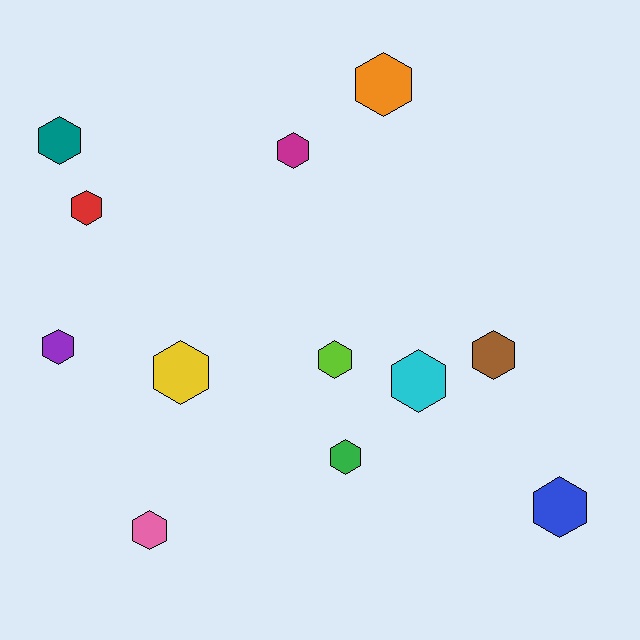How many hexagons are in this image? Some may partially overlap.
There are 12 hexagons.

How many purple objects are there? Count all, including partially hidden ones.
There is 1 purple object.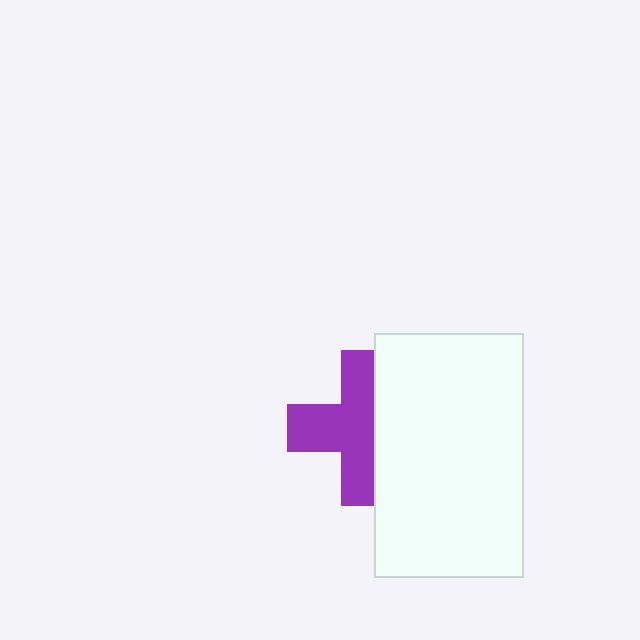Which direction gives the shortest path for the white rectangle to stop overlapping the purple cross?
Moving right gives the shortest separation.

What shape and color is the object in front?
The object in front is a white rectangle.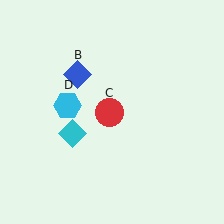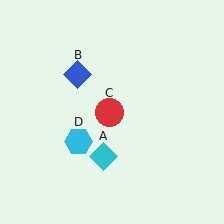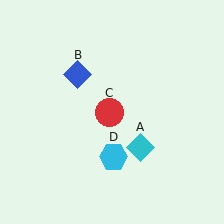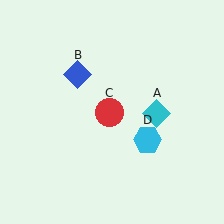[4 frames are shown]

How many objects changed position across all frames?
2 objects changed position: cyan diamond (object A), cyan hexagon (object D).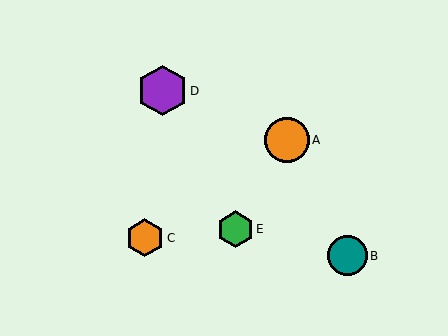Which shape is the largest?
The purple hexagon (labeled D) is the largest.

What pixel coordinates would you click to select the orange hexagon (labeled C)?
Click at (145, 238) to select the orange hexagon C.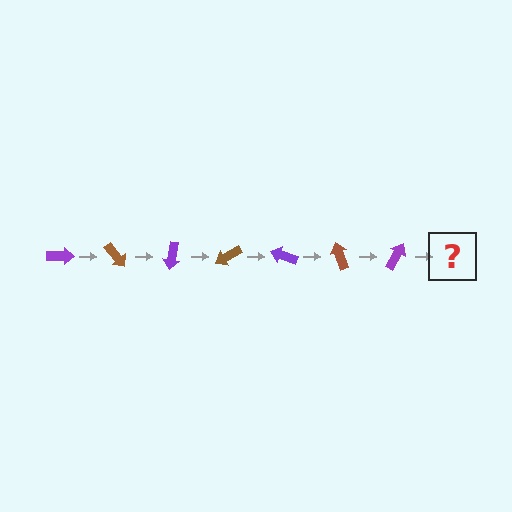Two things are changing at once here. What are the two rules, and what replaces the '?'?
The two rules are that it rotates 50 degrees each step and the color cycles through purple and brown. The '?' should be a brown arrow, rotated 350 degrees from the start.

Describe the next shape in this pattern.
It should be a brown arrow, rotated 350 degrees from the start.